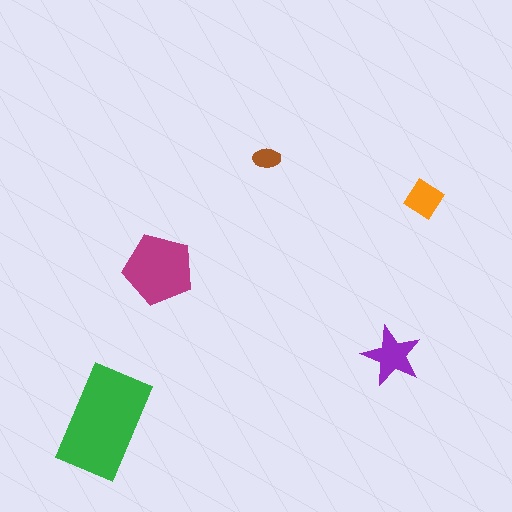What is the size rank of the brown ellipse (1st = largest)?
5th.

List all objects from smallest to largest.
The brown ellipse, the orange diamond, the purple star, the magenta pentagon, the green rectangle.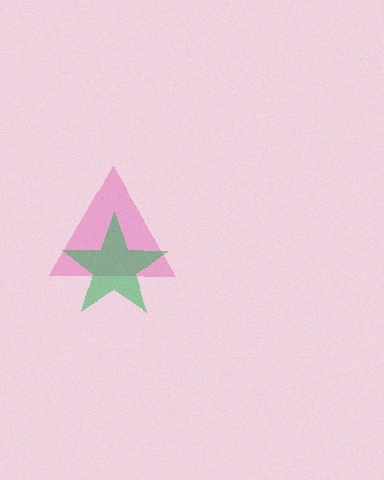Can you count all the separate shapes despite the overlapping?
Yes, there are 2 separate shapes.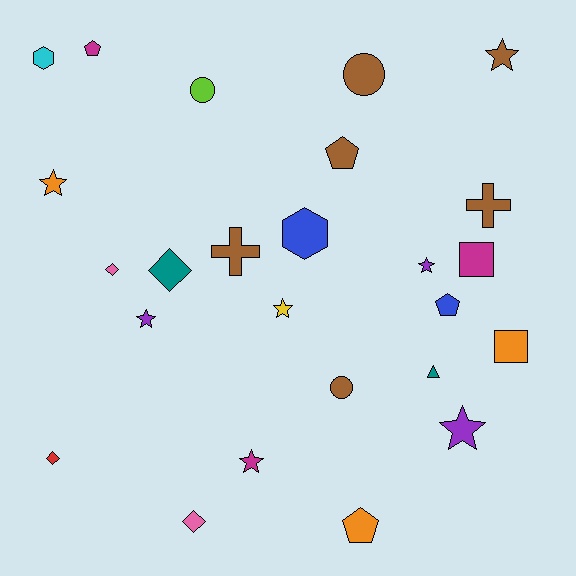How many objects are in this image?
There are 25 objects.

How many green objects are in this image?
There are no green objects.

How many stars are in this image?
There are 7 stars.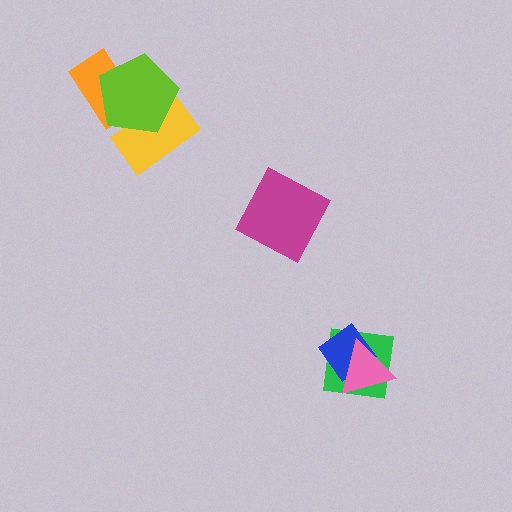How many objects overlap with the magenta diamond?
0 objects overlap with the magenta diamond.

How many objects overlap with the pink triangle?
2 objects overlap with the pink triangle.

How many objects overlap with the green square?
2 objects overlap with the green square.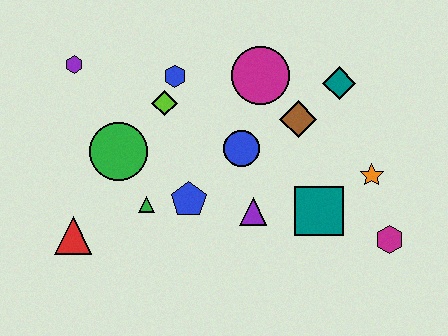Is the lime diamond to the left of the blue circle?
Yes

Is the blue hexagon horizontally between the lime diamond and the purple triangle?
Yes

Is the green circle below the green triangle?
No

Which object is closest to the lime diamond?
The blue hexagon is closest to the lime diamond.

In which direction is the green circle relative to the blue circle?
The green circle is to the left of the blue circle.